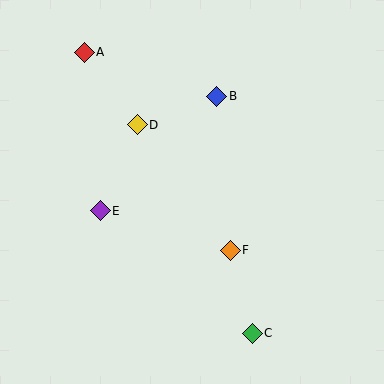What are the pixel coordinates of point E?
Point E is at (100, 211).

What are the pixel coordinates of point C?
Point C is at (252, 333).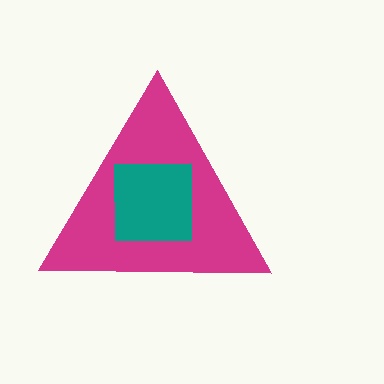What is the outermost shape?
The magenta triangle.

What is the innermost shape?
The teal square.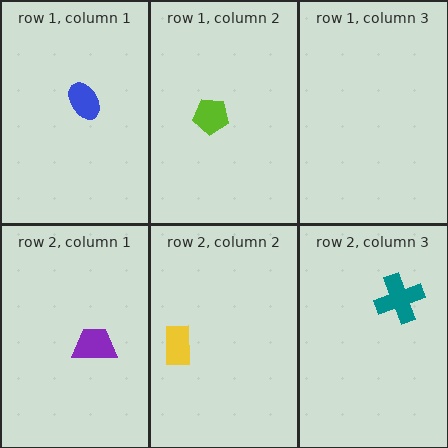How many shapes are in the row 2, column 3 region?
1.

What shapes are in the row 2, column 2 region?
The yellow rectangle.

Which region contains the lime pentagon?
The row 1, column 2 region.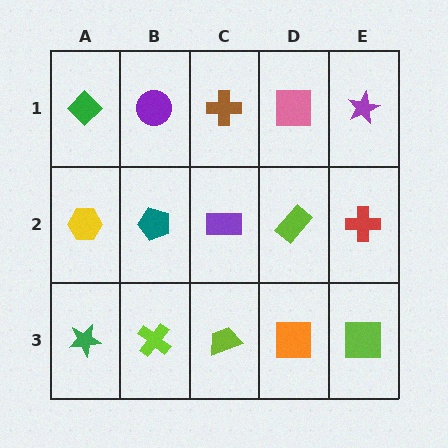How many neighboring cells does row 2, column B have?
4.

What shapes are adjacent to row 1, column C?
A purple rectangle (row 2, column C), a purple circle (row 1, column B), a pink square (row 1, column D).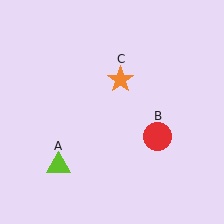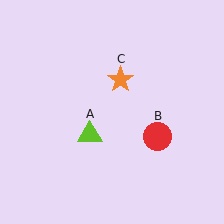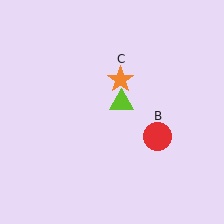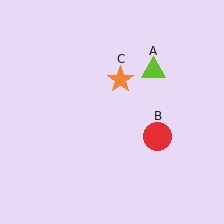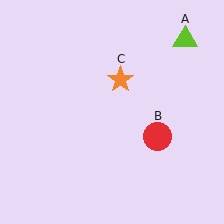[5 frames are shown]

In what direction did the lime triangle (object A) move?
The lime triangle (object A) moved up and to the right.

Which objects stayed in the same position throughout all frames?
Red circle (object B) and orange star (object C) remained stationary.